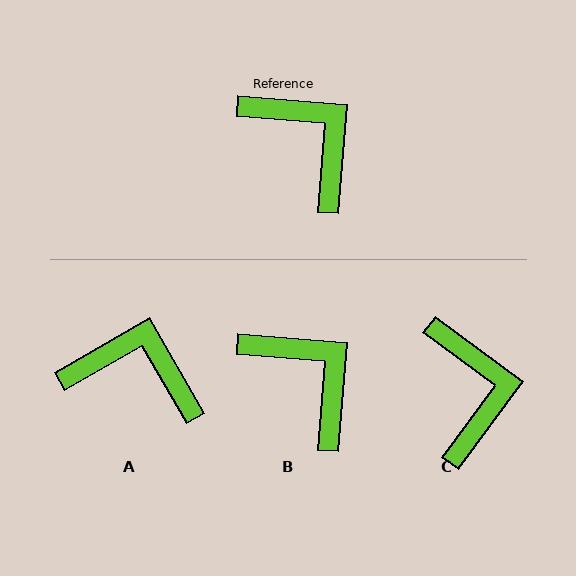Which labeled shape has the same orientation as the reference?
B.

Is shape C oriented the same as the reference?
No, it is off by about 32 degrees.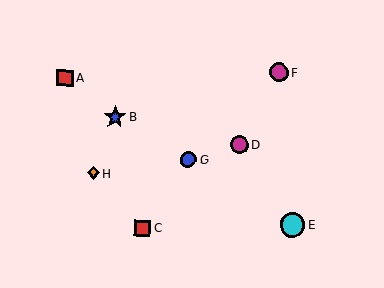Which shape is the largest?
The cyan circle (labeled E) is the largest.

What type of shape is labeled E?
Shape E is a cyan circle.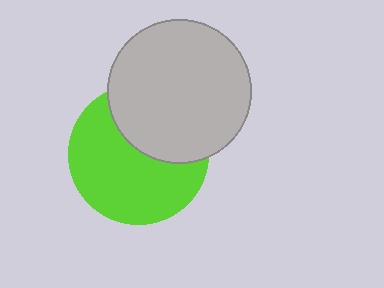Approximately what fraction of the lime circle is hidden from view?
Roughly 37% of the lime circle is hidden behind the light gray circle.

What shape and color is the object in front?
The object in front is a light gray circle.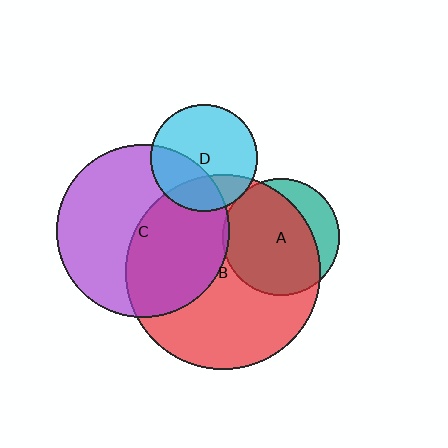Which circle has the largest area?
Circle B (red).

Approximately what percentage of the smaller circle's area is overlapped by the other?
Approximately 5%.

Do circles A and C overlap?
Yes.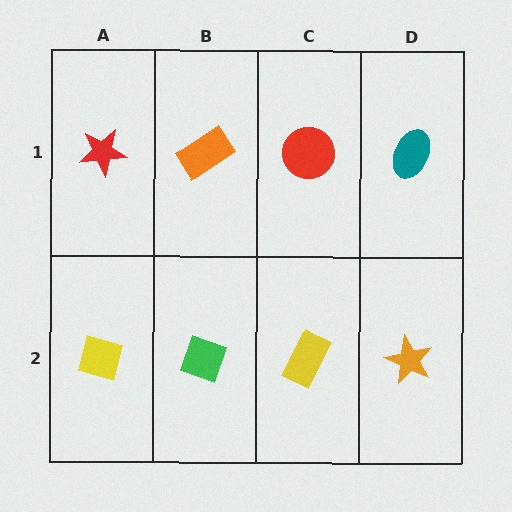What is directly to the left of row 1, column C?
An orange rectangle.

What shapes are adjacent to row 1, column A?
A yellow diamond (row 2, column A), an orange rectangle (row 1, column B).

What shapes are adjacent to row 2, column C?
A red circle (row 1, column C), a green diamond (row 2, column B), an orange star (row 2, column D).